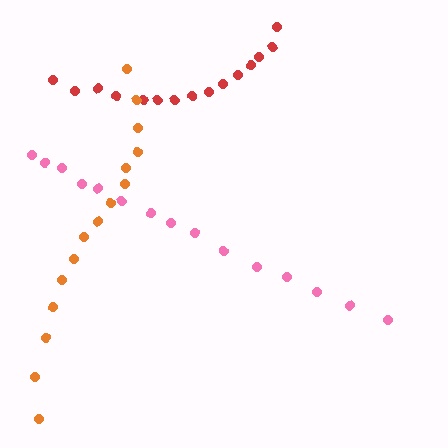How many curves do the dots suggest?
There are 3 distinct paths.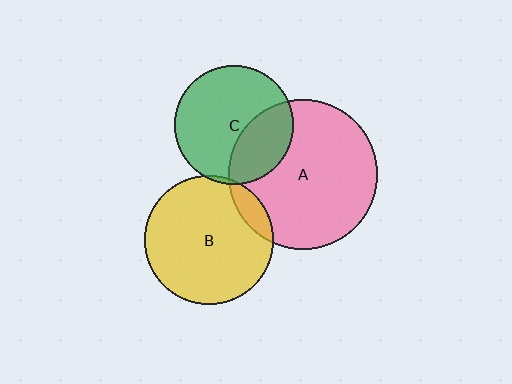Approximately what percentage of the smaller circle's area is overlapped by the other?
Approximately 5%.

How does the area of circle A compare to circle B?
Approximately 1.3 times.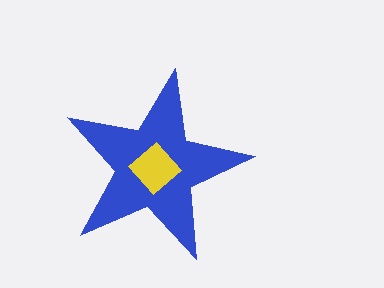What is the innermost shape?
The yellow diamond.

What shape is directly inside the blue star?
The yellow diamond.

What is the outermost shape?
The blue star.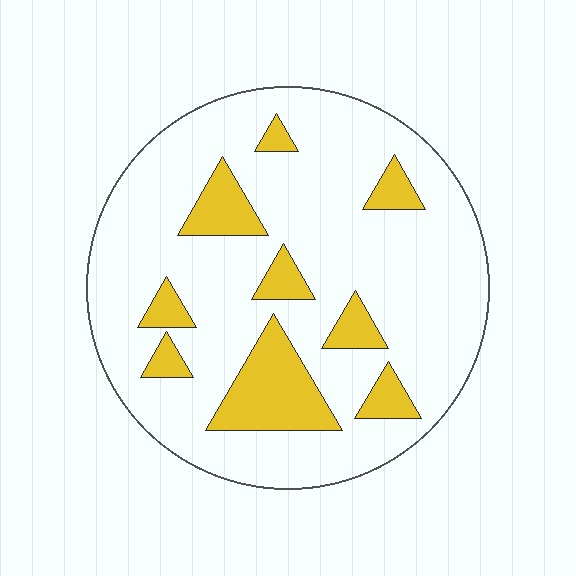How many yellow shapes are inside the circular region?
9.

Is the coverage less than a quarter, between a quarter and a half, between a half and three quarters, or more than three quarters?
Less than a quarter.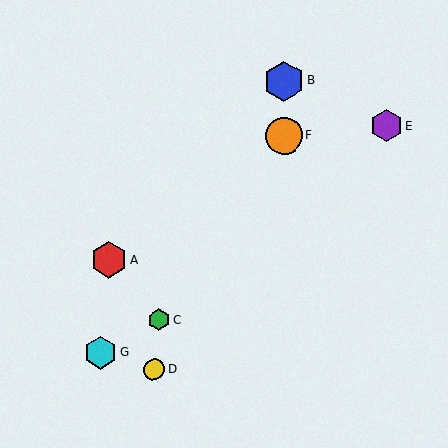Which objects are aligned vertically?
Objects B, F are aligned vertically.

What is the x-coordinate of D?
Object D is at x≈154.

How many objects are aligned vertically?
2 objects (B, F) are aligned vertically.